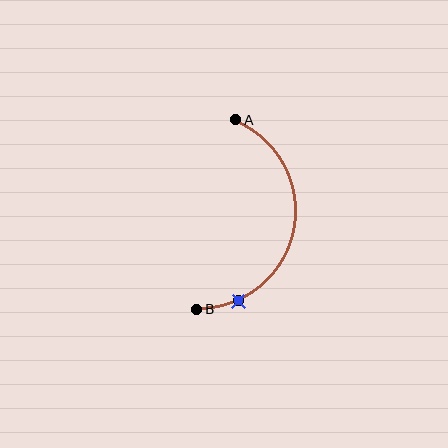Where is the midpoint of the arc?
The arc midpoint is the point on the curve farthest from the straight line joining A and B. It sits to the right of that line.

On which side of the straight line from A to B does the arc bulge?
The arc bulges to the right of the straight line connecting A and B.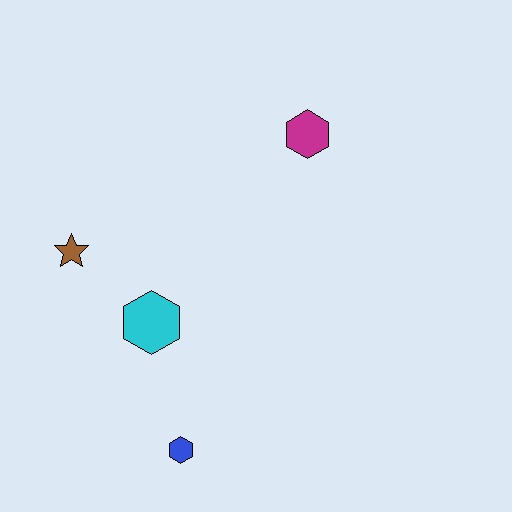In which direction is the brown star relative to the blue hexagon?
The brown star is above the blue hexagon.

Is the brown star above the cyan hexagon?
Yes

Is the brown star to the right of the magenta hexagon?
No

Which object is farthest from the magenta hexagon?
The blue hexagon is farthest from the magenta hexagon.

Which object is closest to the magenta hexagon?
The cyan hexagon is closest to the magenta hexagon.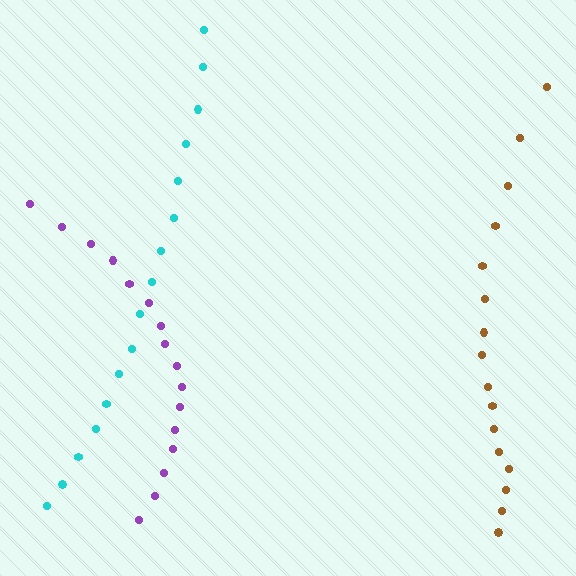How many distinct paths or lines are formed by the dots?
There are 3 distinct paths.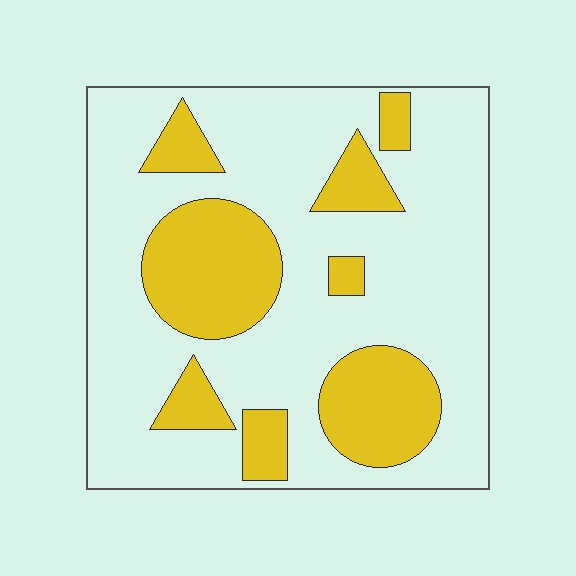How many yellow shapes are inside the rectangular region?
8.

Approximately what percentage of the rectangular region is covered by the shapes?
Approximately 30%.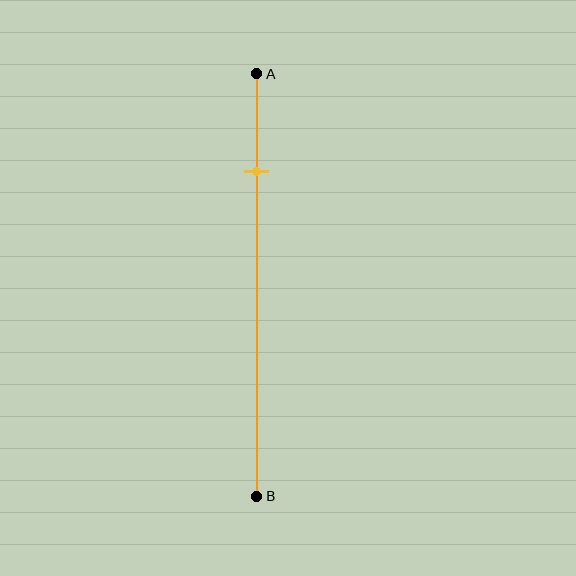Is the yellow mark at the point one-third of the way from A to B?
No, the mark is at about 25% from A, not at the 33% one-third point.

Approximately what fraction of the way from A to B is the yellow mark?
The yellow mark is approximately 25% of the way from A to B.